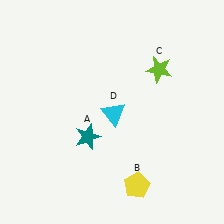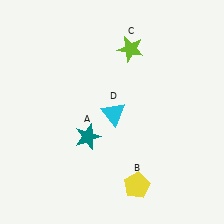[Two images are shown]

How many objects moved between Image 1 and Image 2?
1 object moved between the two images.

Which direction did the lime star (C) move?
The lime star (C) moved left.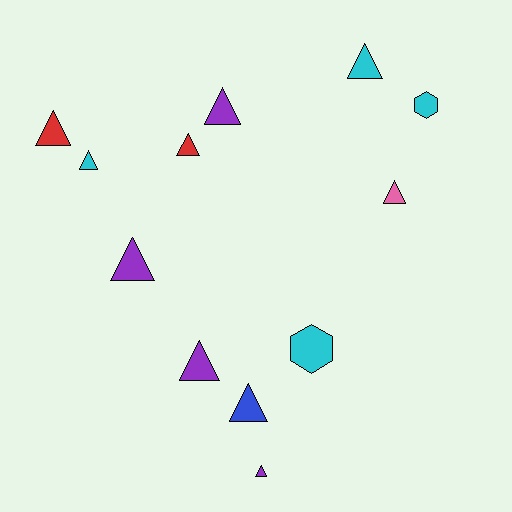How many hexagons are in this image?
There are 2 hexagons.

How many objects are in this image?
There are 12 objects.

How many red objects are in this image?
There are 2 red objects.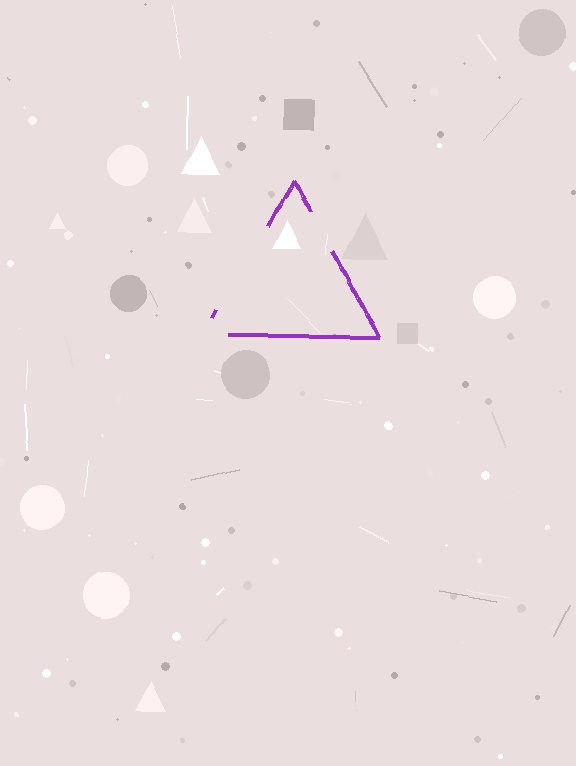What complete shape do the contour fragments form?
The contour fragments form a triangle.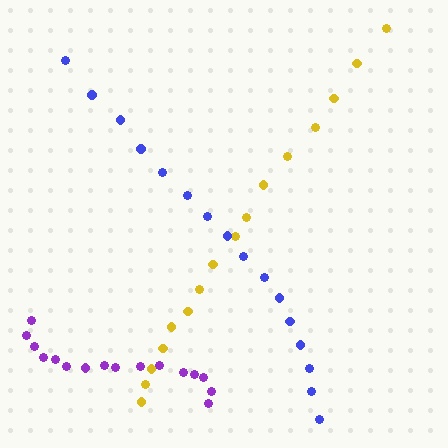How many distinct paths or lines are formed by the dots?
There are 3 distinct paths.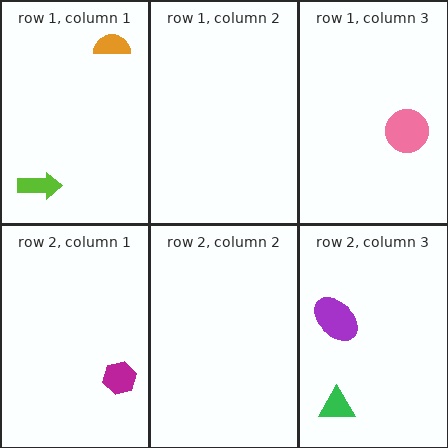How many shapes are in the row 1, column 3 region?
1.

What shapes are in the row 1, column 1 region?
The orange semicircle, the lime arrow.